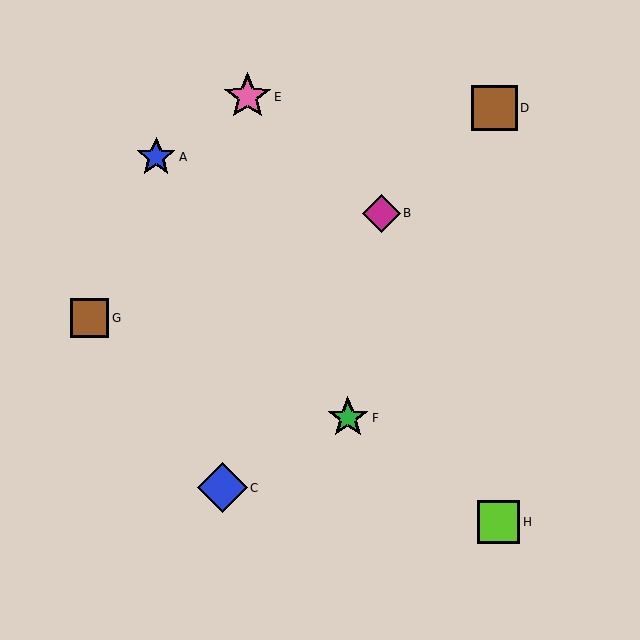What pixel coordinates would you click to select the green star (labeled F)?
Click at (348, 418) to select the green star F.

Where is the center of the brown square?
The center of the brown square is at (89, 318).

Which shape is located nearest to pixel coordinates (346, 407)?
The green star (labeled F) at (348, 418) is nearest to that location.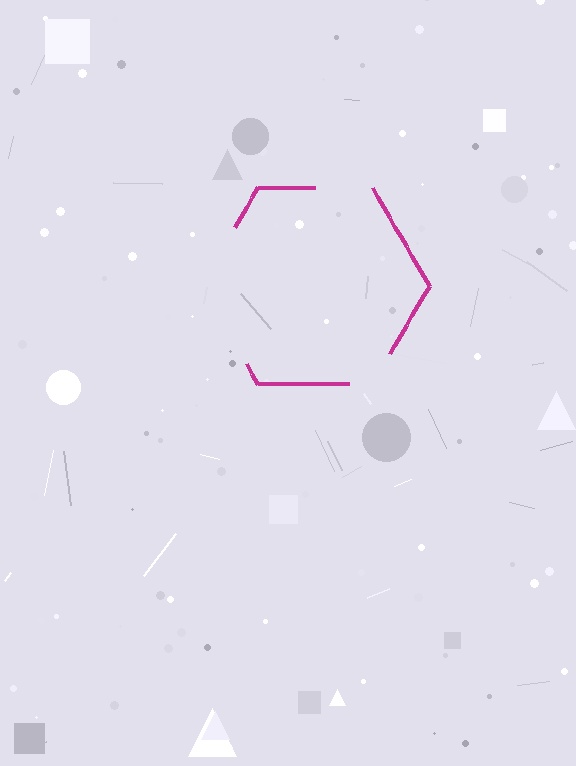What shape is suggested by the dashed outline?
The dashed outline suggests a hexagon.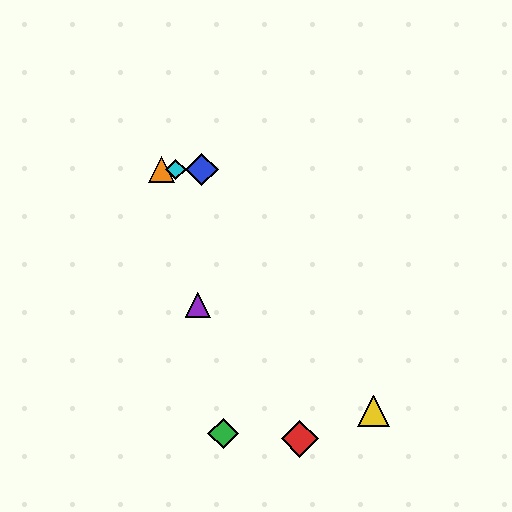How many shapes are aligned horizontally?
3 shapes (the blue diamond, the orange triangle, the cyan diamond) are aligned horizontally.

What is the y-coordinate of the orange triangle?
The orange triangle is at y≈170.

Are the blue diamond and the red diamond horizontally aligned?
No, the blue diamond is at y≈170 and the red diamond is at y≈439.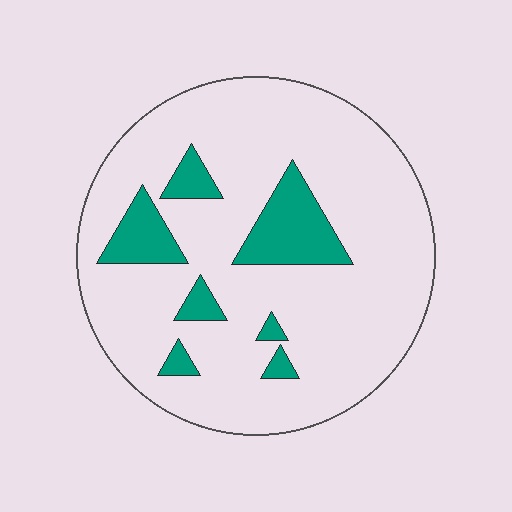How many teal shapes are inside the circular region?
7.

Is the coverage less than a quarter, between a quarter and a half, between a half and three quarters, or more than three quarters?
Less than a quarter.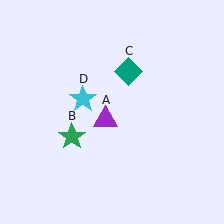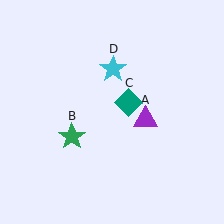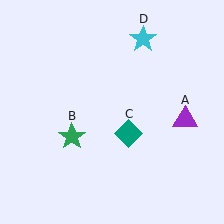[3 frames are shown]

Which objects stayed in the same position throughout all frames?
Green star (object B) remained stationary.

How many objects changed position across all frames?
3 objects changed position: purple triangle (object A), teal diamond (object C), cyan star (object D).